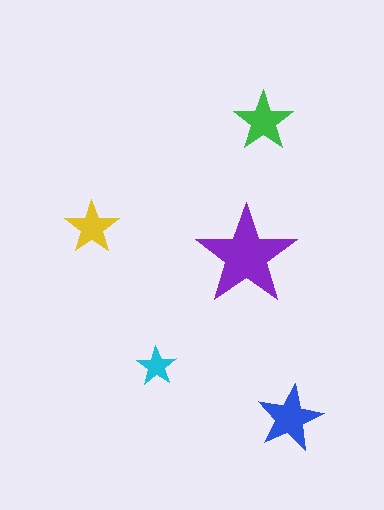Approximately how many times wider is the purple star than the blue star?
About 1.5 times wider.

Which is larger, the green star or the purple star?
The purple one.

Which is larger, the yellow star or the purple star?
The purple one.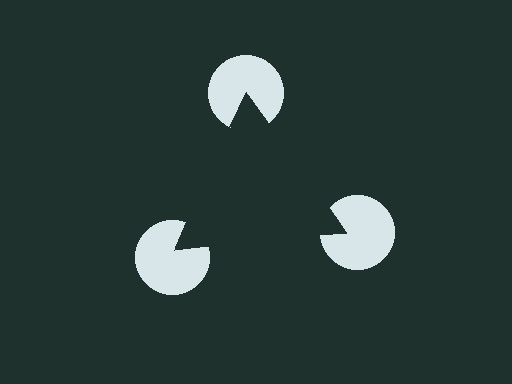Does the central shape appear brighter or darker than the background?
It typically appears slightly darker than the background, even though no actual brightness change is drawn.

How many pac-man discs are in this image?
There are 3 — one at each vertex of the illusory triangle.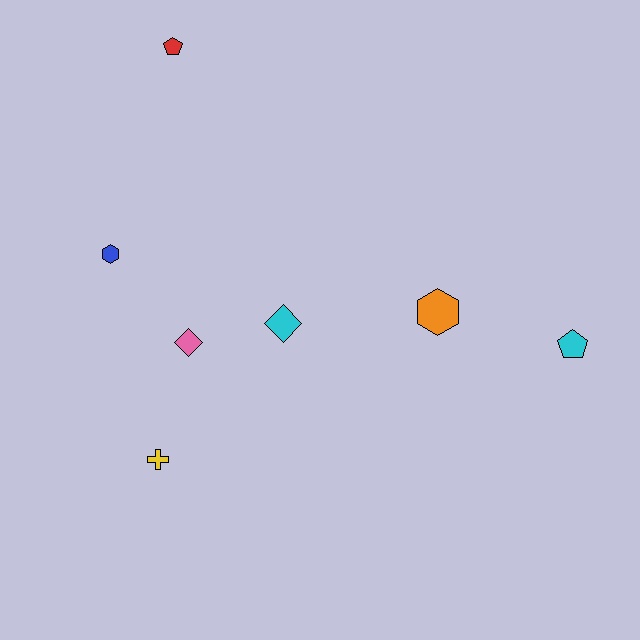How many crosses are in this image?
There is 1 cross.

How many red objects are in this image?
There is 1 red object.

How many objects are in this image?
There are 7 objects.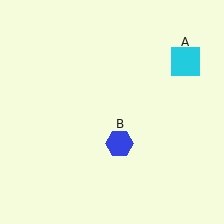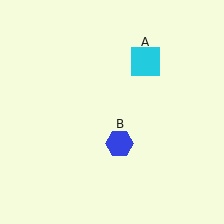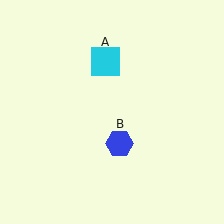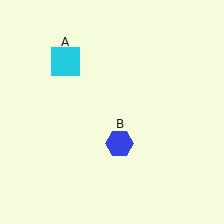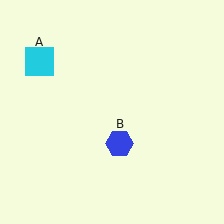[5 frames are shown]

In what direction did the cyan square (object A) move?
The cyan square (object A) moved left.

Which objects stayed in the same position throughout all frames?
Blue hexagon (object B) remained stationary.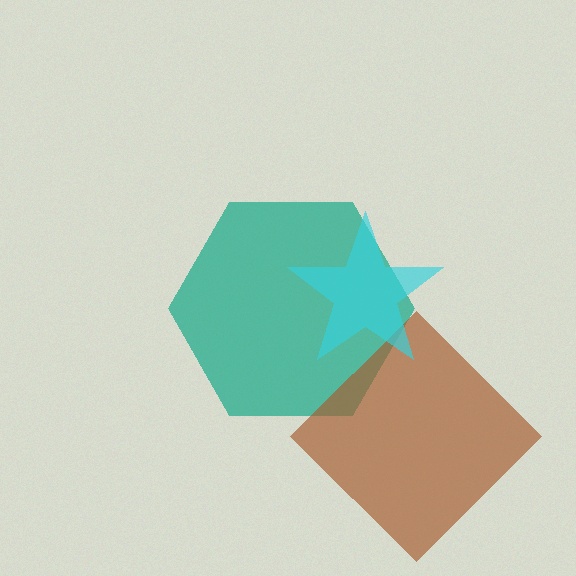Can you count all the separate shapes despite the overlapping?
Yes, there are 3 separate shapes.